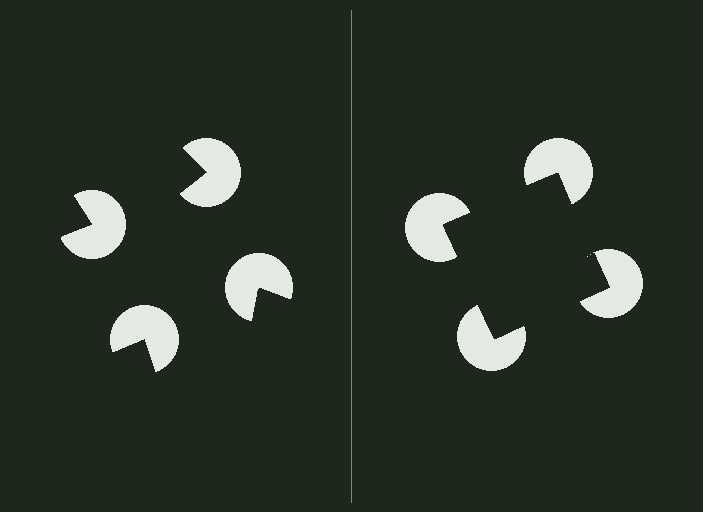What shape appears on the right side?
An illusory square.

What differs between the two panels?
The pac-man discs are positioned identically on both sides; only the wedge orientations differ. On the right they align to a square; on the left they are misaligned.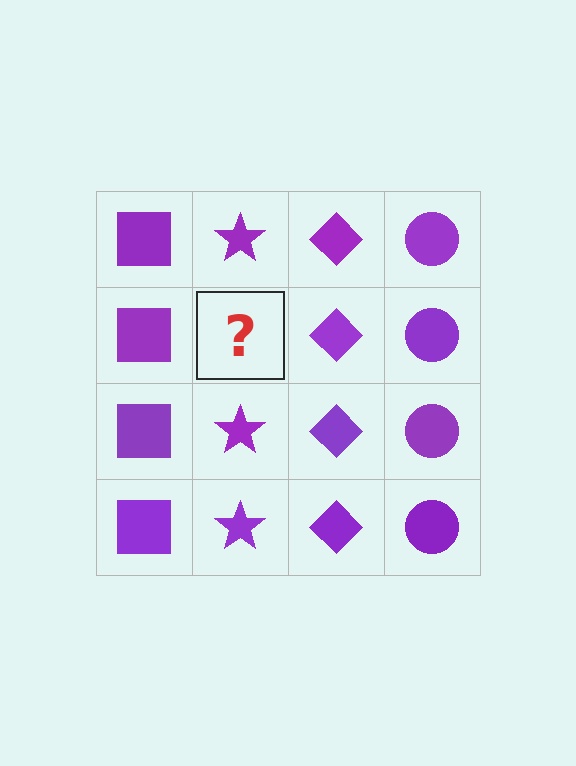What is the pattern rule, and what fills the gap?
The rule is that each column has a consistent shape. The gap should be filled with a purple star.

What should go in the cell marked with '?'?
The missing cell should contain a purple star.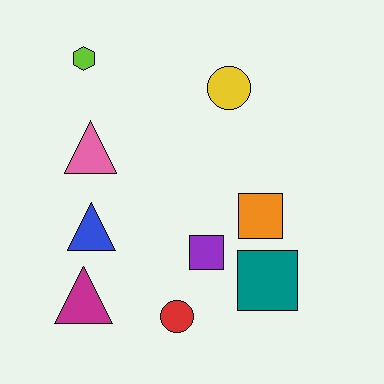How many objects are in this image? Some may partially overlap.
There are 9 objects.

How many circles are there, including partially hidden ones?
There are 2 circles.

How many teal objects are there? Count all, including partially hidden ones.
There is 1 teal object.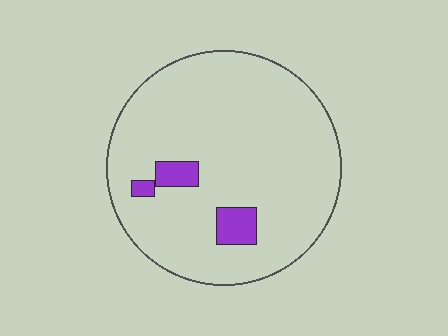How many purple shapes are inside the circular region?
3.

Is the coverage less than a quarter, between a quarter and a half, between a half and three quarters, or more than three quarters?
Less than a quarter.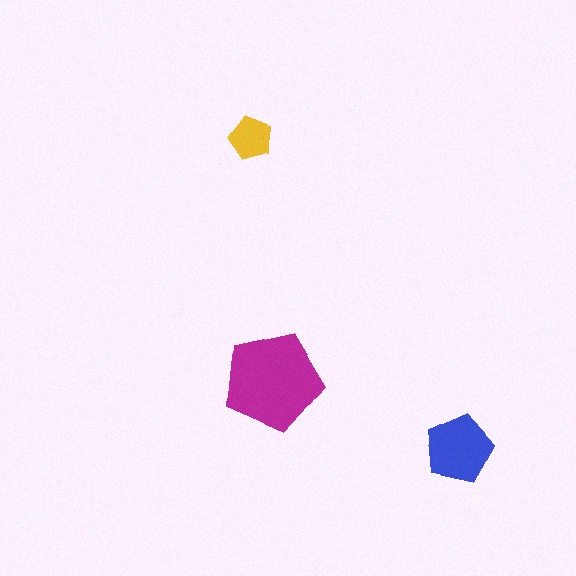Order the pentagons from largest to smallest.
the magenta one, the blue one, the yellow one.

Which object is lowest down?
The blue pentagon is bottommost.